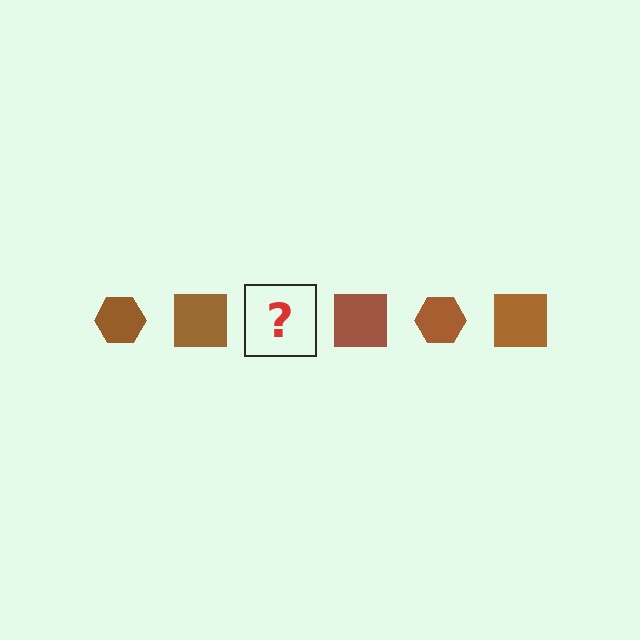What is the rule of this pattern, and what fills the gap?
The rule is that the pattern cycles through hexagon, square shapes in brown. The gap should be filled with a brown hexagon.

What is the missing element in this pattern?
The missing element is a brown hexagon.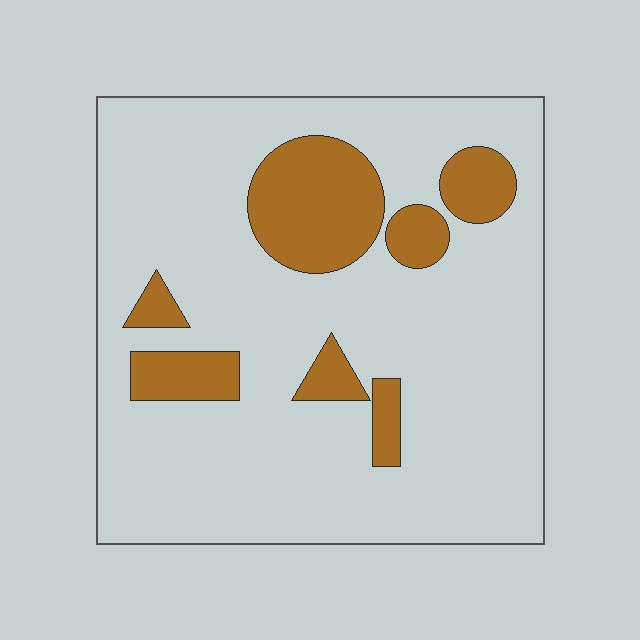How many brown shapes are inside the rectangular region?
7.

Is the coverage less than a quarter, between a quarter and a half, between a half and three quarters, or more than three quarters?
Less than a quarter.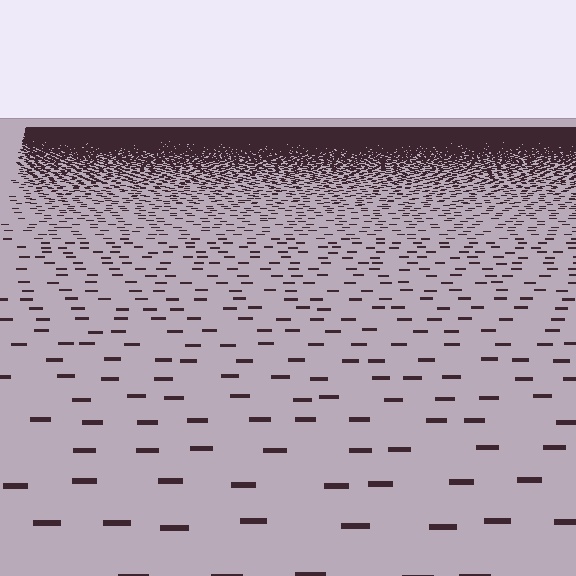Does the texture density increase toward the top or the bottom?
Density increases toward the top.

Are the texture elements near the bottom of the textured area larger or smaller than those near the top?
Larger. Near the bottom, elements are closer to the viewer and appear at a bigger on-screen size.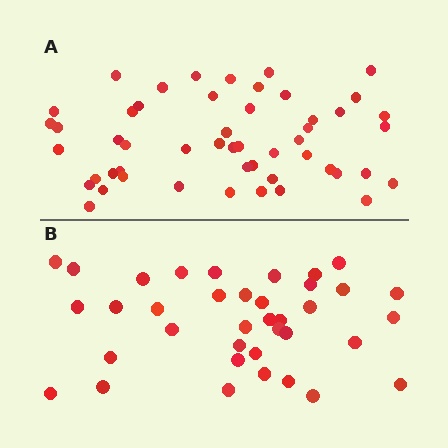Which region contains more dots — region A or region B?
Region A (the top region) has more dots.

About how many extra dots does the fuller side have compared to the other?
Region A has approximately 15 more dots than region B.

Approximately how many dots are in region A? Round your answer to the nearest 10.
About 50 dots. (The exact count is 51, which rounds to 50.)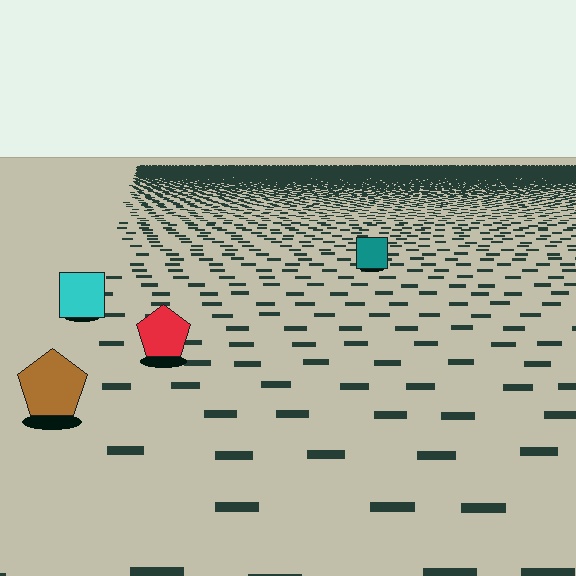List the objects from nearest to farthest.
From nearest to farthest: the brown pentagon, the red pentagon, the cyan square, the teal square.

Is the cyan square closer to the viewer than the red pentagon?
No. The red pentagon is closer — you can tell from the texture gradient: the ground texture is coarser near it.